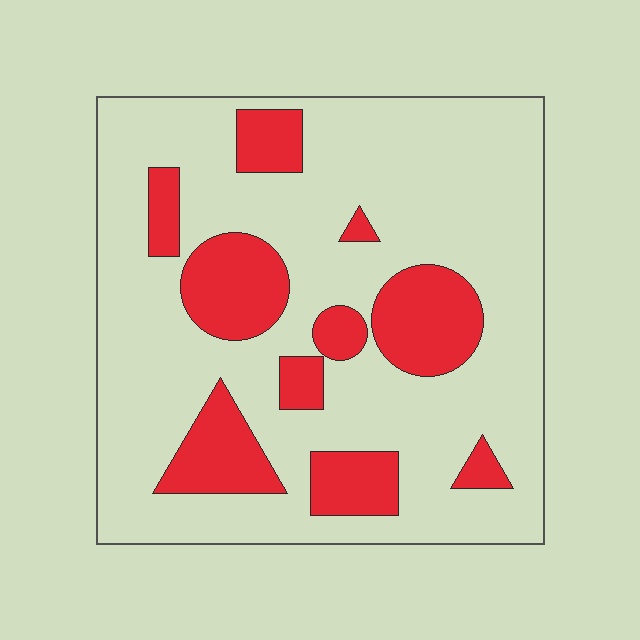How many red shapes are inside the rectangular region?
10.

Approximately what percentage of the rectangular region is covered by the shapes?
Approximately 25%.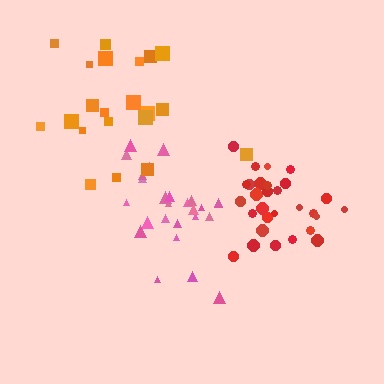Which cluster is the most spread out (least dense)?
Orange.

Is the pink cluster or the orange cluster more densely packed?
Pink.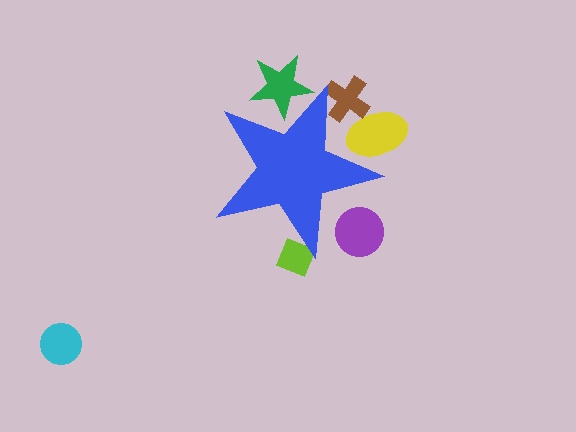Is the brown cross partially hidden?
Yes, the brown cross is partially hidden behind the blue star.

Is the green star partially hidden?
Yes, the green star is partially hidden behind the blue star.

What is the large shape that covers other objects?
A blue star.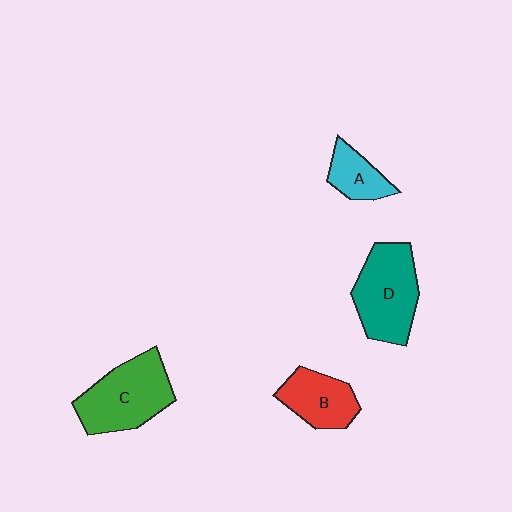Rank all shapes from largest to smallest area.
From largest to smallest: C (green), D (teal), B (red), A (cyan).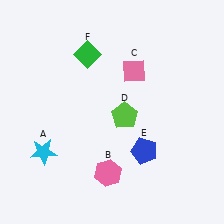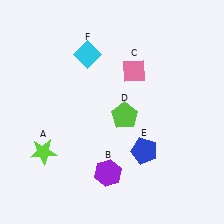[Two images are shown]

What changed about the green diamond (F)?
In Image 1, F is green. In Image 2, it changed to cyan.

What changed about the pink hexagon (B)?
In Image 1, B is pink. In Image 2, it changed to purple.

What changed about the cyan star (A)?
In Image 1, A is cyan. In Image 2, it changed to lime.